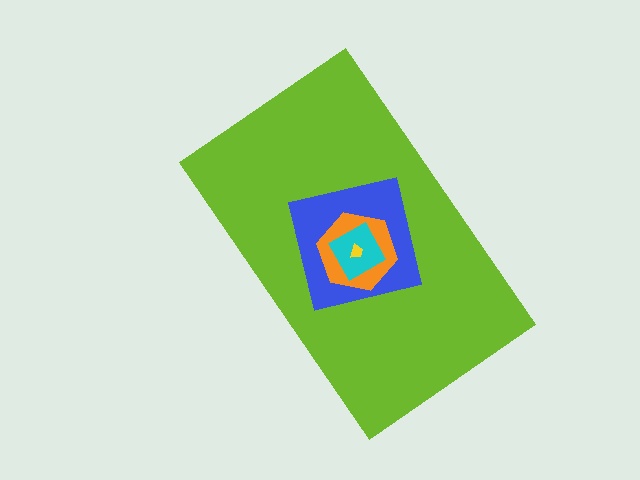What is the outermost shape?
The lime rectangle.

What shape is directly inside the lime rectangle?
The blue square.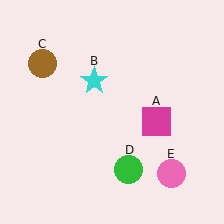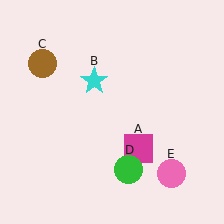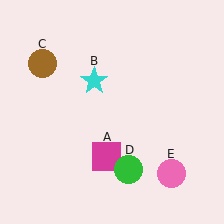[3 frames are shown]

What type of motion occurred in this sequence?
The magenta square (object A) rotated clockwise around the center of the scene.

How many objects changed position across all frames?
1 object changed position: magenta square (object A).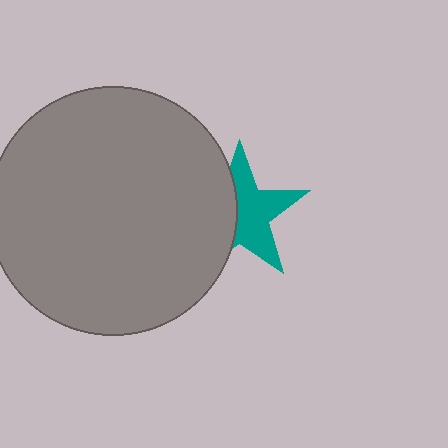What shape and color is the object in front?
The object in front is a gray circle.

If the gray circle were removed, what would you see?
You would see the complete teal star.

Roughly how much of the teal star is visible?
About half of it is visible (roughly 57%).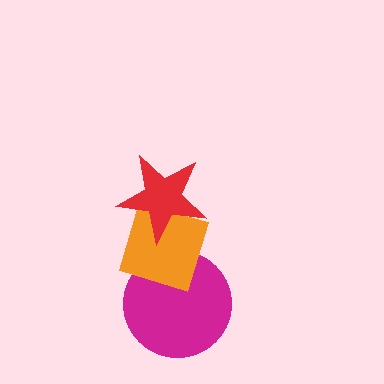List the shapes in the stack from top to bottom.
From top to bottom: the red star, the orange diamond, the magenta circle.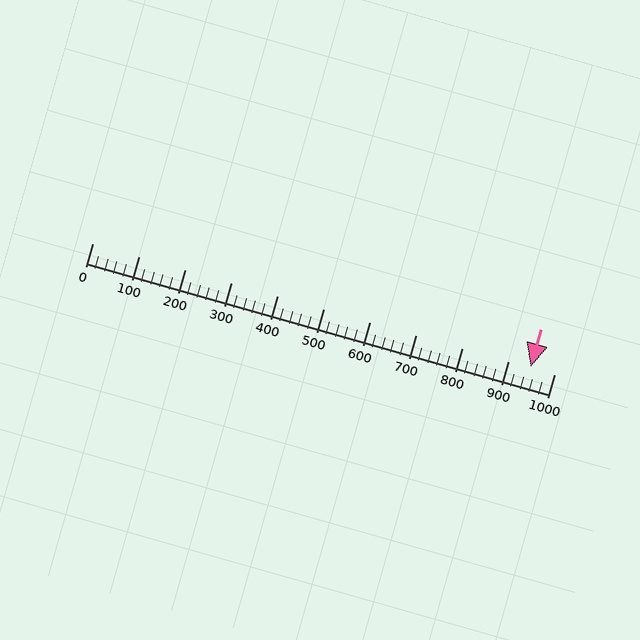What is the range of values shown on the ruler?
The ruler shows values from 0 to 1000.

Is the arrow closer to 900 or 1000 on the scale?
The arrow is closer to 900.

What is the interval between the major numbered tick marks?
The major tick marks are spaced 100 units apart.